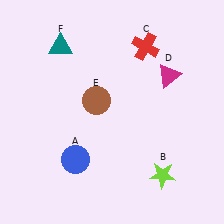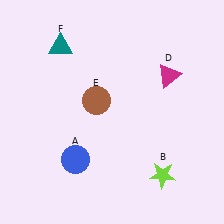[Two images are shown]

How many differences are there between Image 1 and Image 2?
There is 1 difference between the two images.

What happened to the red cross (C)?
The red cross (C) was removed in Image 2. It was in the top-right area of Image 1.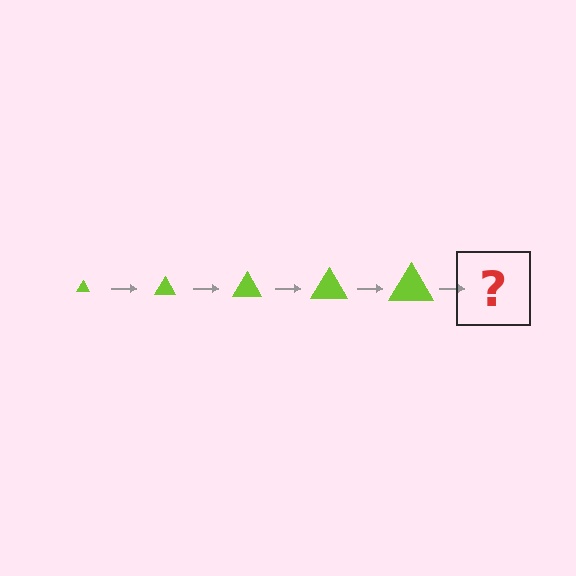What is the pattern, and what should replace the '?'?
The pattern is that the triangle gets progressively larger each step. The '?' should be a lime triangle, larger than the previous one.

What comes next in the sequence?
The next element should be a lime triangle, larger than the previous one.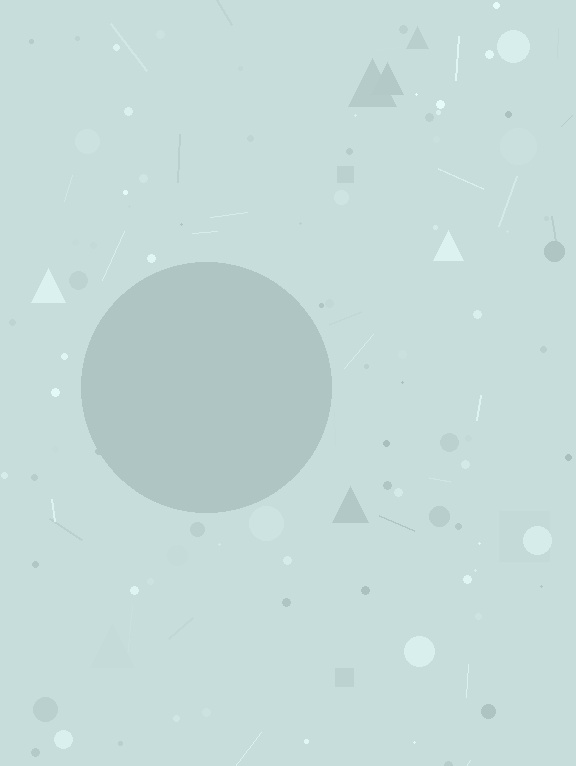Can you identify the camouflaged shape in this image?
The camouflaged shape is a circle.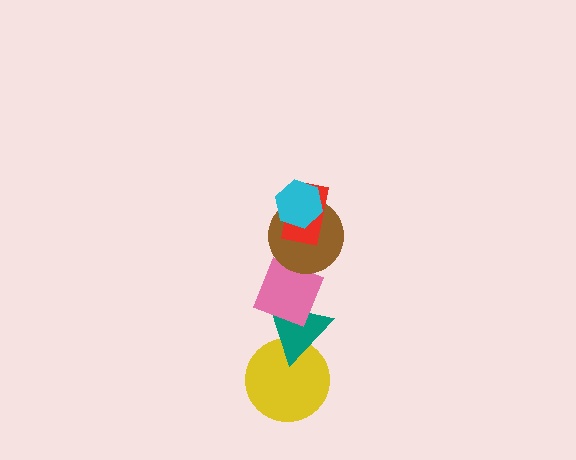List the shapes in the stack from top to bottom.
From top to bottom: the cyan hexagon, the red rectangle, the brown circle, the pink diamond, the teal triangle, the yellow circle.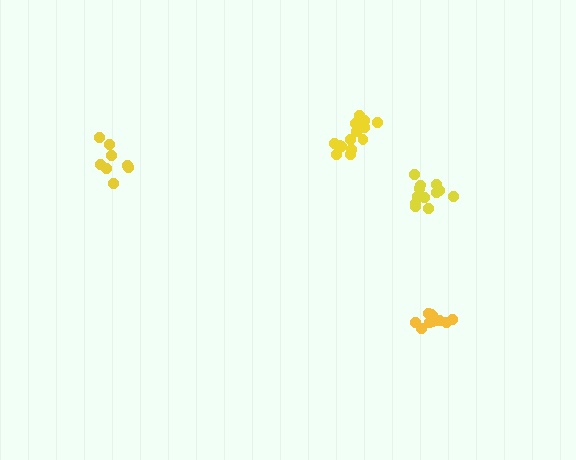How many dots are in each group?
Group 1: 11 dots, Group 2: 8 dots, Group 3: 14 dots, Group 4: 12 dots (45 total).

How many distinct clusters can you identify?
There are 4 distinct clusters.